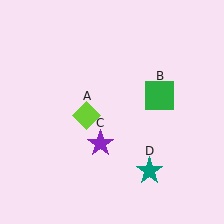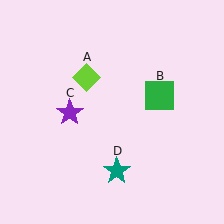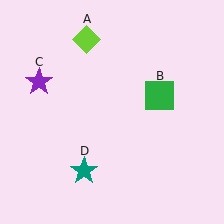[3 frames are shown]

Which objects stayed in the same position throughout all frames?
Green square (object B) remained stationary.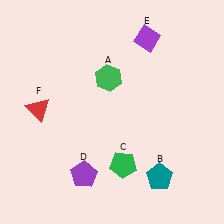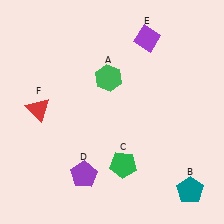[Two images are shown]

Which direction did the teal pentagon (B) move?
The teal pentagon (B) moved right.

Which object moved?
The teal pentagon (B) moved right.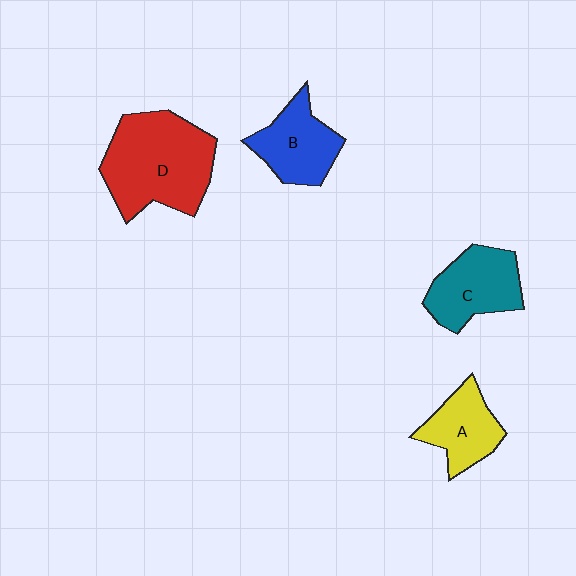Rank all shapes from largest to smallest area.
From largest to smallest: D (red), C (teal), B (blue), A (yellow).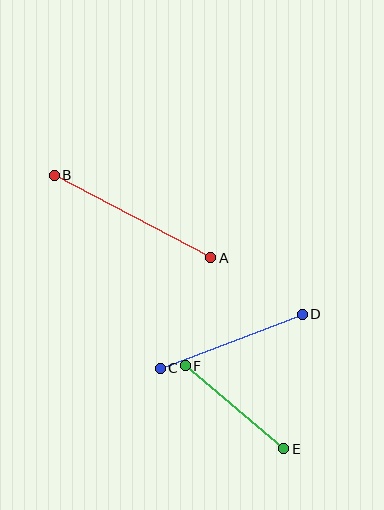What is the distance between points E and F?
The distance is approximately 129 pixels.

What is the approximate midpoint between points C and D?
The midpoint is at approximately (231, 341) pixels.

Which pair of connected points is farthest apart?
Points A and B are farthest apart.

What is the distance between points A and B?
The distance is approximately 177 pixels.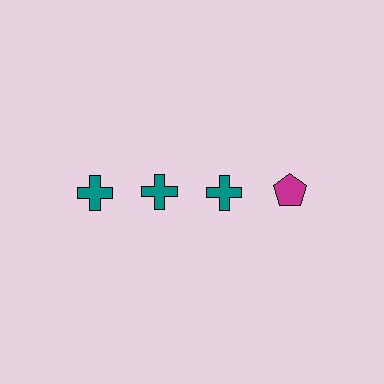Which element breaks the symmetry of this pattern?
The magenta pentagon in the top row, second from right column breaks the symmetry. All other shapes are teal crosses.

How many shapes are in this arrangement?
There are 4 shapes arranged in a grid pattern.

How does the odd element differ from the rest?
It differs in both color (magenta instead of teal) and shape (pentagon instead of cross).